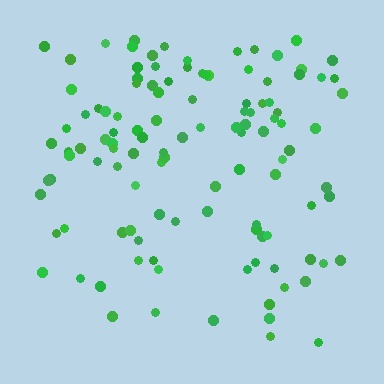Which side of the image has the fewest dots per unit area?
The bottom.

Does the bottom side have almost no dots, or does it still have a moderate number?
Still a moderate number, just noticeably fewer than the top.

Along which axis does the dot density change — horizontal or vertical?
Vertical.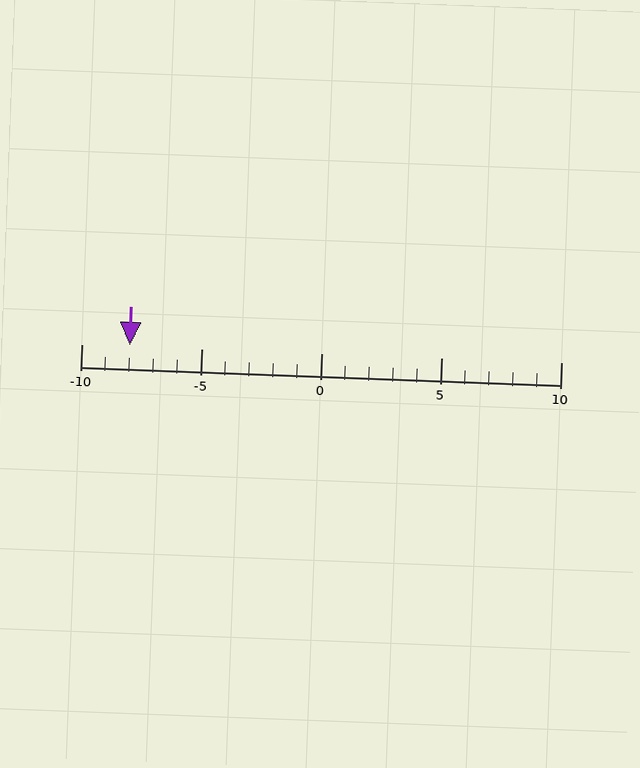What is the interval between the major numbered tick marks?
The major tick marks are spaced 5 units apart.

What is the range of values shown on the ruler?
The ruler shows values from -10 to 10.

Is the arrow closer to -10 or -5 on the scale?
The arrow is closer to -10.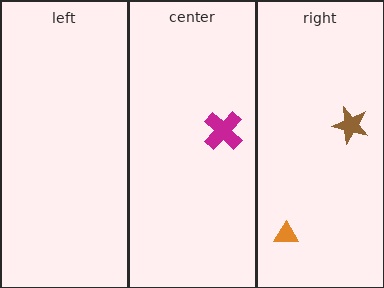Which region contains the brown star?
The right region.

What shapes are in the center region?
The magenta cross.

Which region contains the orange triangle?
The right region.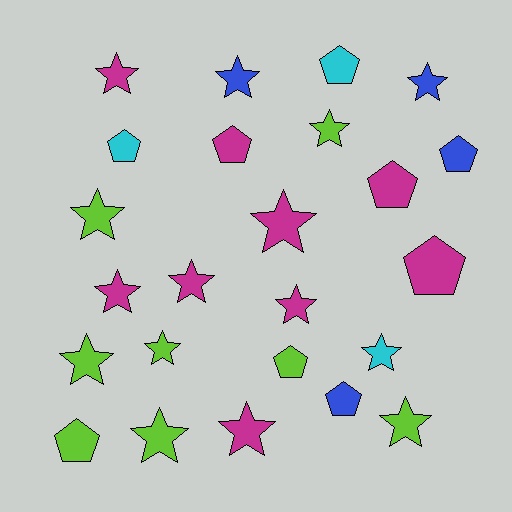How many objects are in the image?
There are 24 objects.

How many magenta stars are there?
There are 6 magenta stars.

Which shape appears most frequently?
Star, with 15 objects.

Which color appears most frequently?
Magenta, with 9 objects.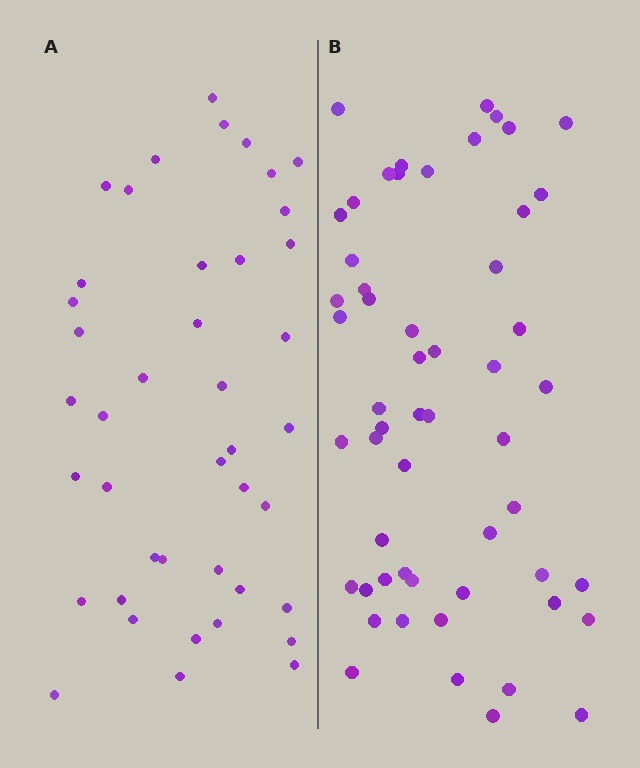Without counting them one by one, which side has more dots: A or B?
Region B (the right region) has more dots.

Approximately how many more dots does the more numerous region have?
Region B has approximately 15 more dots than region A.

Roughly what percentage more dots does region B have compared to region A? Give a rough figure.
About 30% more.